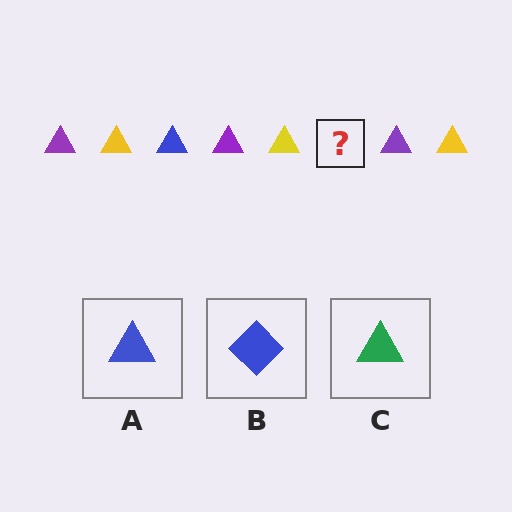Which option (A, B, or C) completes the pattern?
A.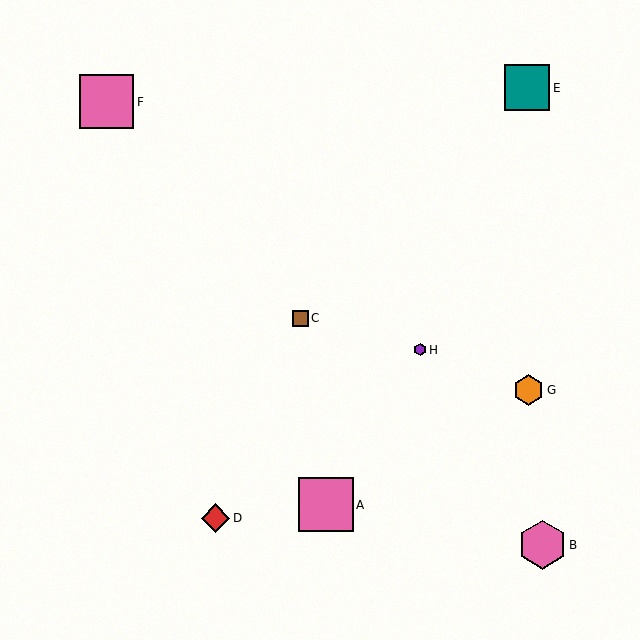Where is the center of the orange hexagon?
The center of the orange hexagon is at (529, 390).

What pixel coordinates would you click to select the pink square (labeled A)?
Click at (326, 505) to select the pink square A.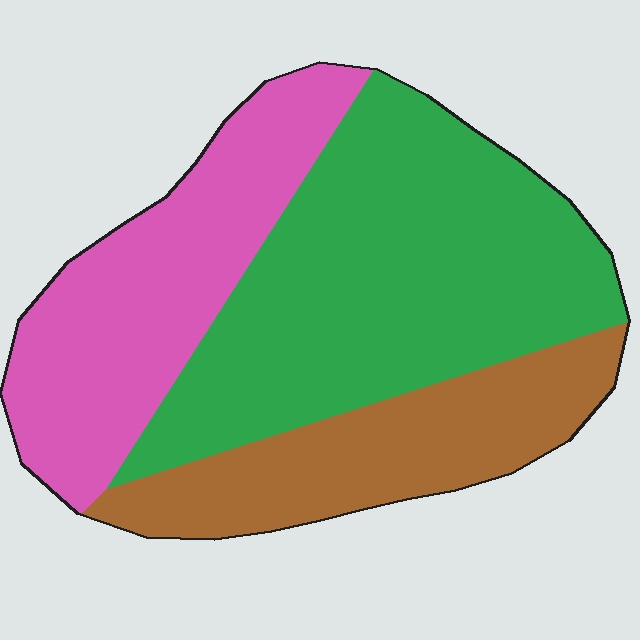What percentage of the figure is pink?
Pink takes up between a quarter and a half of the figure.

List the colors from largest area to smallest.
From largest to smallest: green, pink, brown.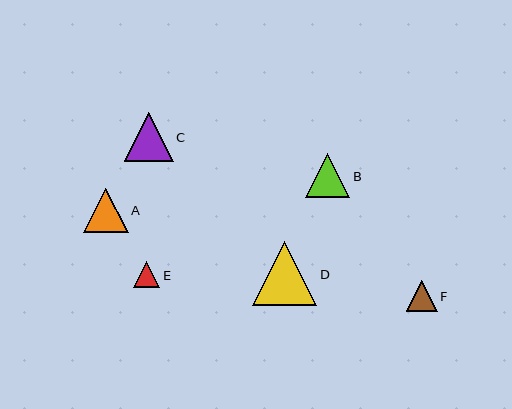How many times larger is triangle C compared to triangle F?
Triangle C is approximately 1.6 times the size of triangle F.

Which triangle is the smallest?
Triangle E is the smallest with a size of approximately 27 pixels.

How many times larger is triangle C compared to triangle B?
Triangle C is approximately 1.1 times the size of triangle B.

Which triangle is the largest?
Triangle D is the largest with a size of approximately 64 pixels.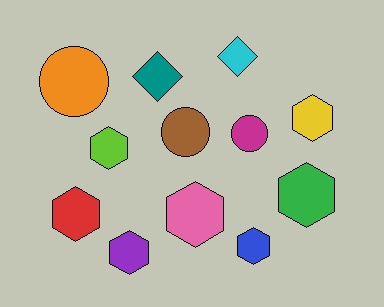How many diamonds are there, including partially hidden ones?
There are 2 diamonds.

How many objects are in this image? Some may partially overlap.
There are 12 objects.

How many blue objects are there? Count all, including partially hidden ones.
There is 1 blue object.